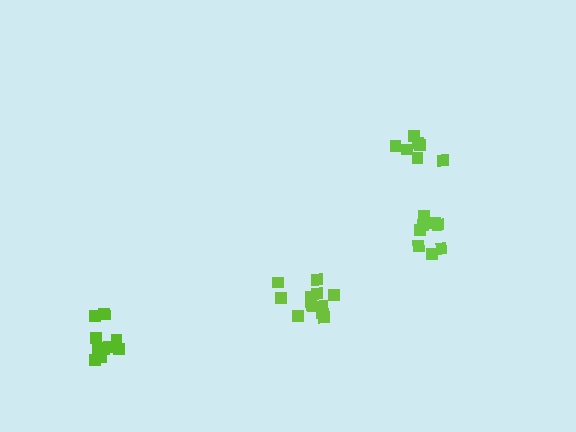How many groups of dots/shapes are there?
There are 4 groups.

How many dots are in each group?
Group 1: 12 dots, Group 2: 8 dots, Group 3: 7 dots, Group 4: 10 dots (37 total).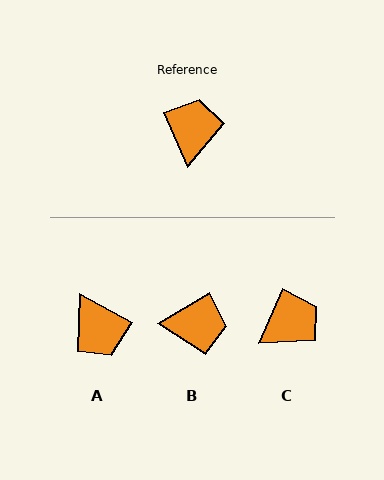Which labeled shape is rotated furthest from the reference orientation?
A, about 143 degrees away.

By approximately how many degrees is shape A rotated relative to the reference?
Approximately 143 degrees clockwise.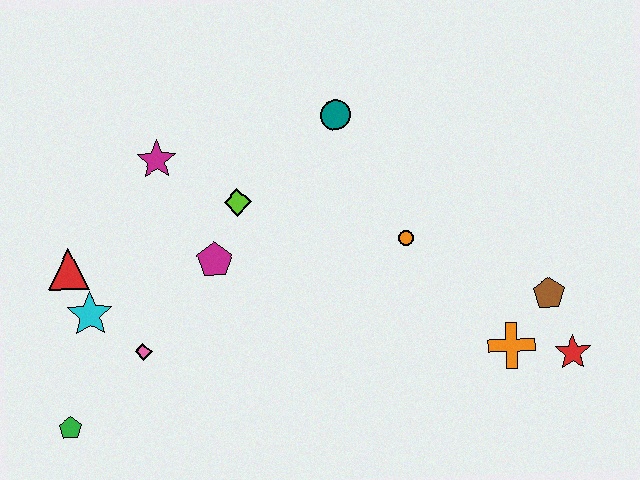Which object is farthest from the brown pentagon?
The green pentagon is farthest from the brown pentagon.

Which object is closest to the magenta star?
The lime diamond is closest to the magenta star.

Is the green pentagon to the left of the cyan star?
Yes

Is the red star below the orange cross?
Yes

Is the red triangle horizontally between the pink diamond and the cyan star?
No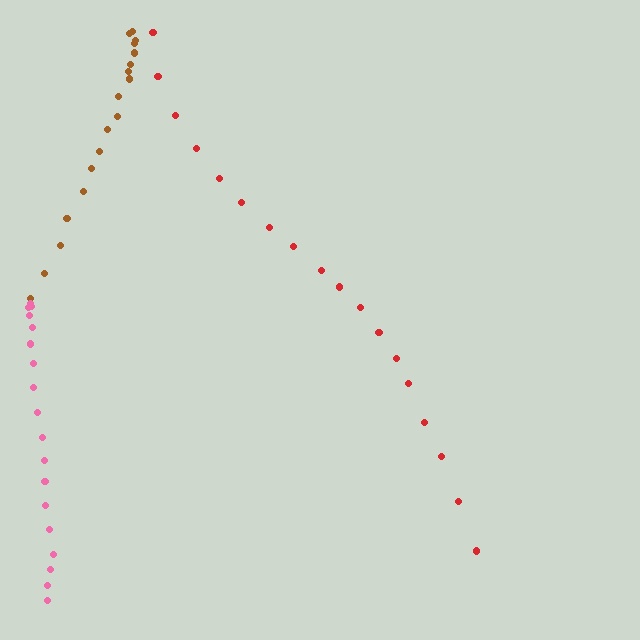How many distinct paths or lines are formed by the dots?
There are 3 distinct paths.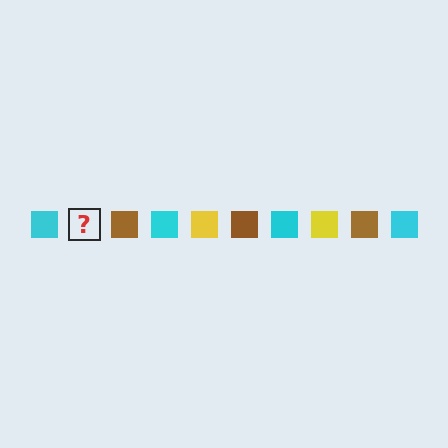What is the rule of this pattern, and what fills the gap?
The rule is that the pattern cycles through cyan, yellow, brown squares. The gap should be filled with a yellow square.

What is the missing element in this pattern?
The missing element is a yellow square.